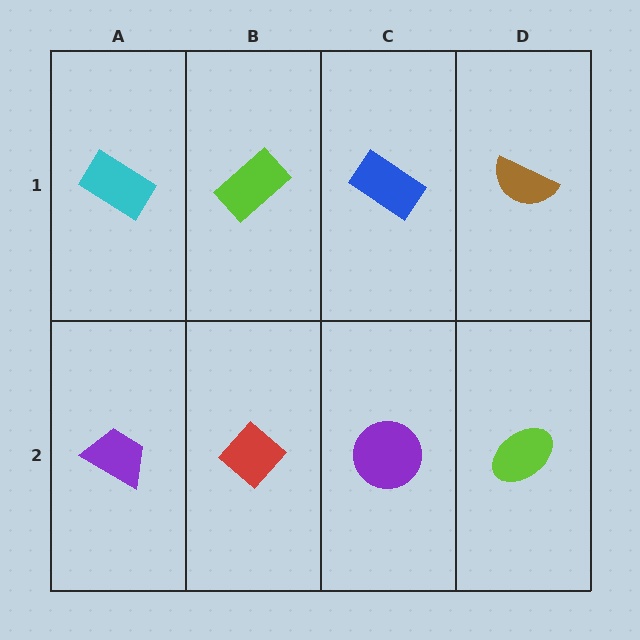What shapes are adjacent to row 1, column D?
A lime ellipse (row 2, column D), a blue rectangle (row 1, column C).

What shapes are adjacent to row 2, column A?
A cyan rectangle (row 1, column A), a red diamond (row 2, column B).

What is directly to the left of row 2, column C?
A red diamond.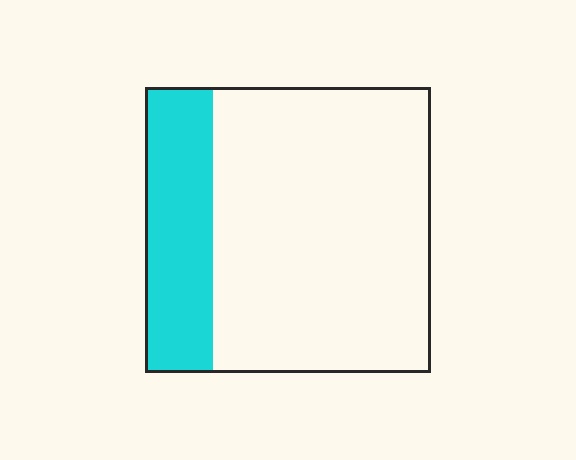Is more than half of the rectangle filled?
No.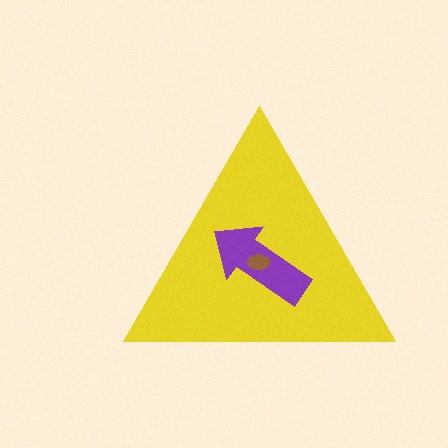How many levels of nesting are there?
3.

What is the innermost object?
The brown ellipse.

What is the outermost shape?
The yellow triangle.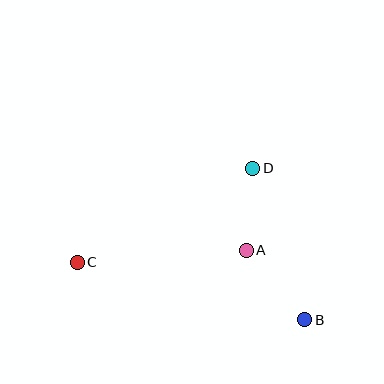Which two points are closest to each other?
Points A and D are closest to each other.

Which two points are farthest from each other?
Points B and C are farthest from each other.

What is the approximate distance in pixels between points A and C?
The distance between A and C is approximately 169 pixels.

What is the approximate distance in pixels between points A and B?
The distance between A and B is approximately 91 pixels.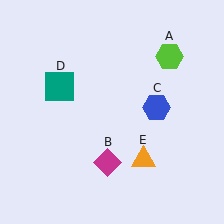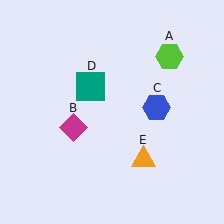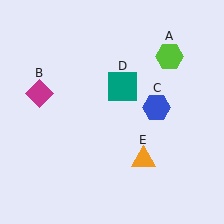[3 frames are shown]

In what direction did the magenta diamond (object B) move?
The magenta diamond (object B) moved up and to the left.